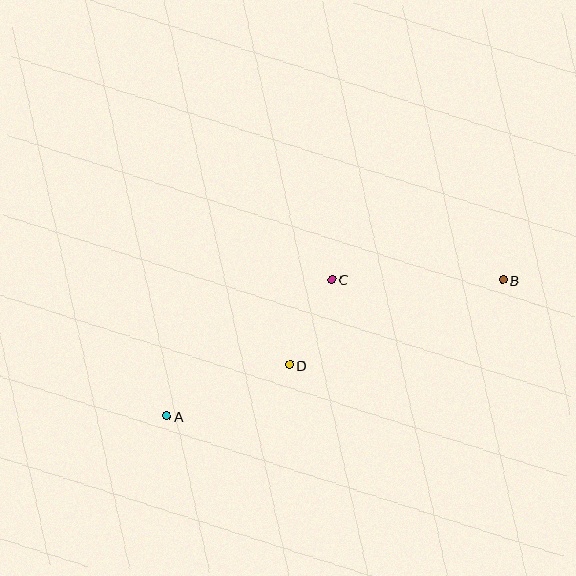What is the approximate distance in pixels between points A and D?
The distance between A and D is approximately 133 pixels.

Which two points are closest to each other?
Points C and D are closest to each other.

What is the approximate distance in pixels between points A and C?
The distance between A and C is approximately 214 pixels.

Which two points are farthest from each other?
Points A and B are farthest from each other.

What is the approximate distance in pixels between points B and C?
The distance between B and C is approximately 171 pixels.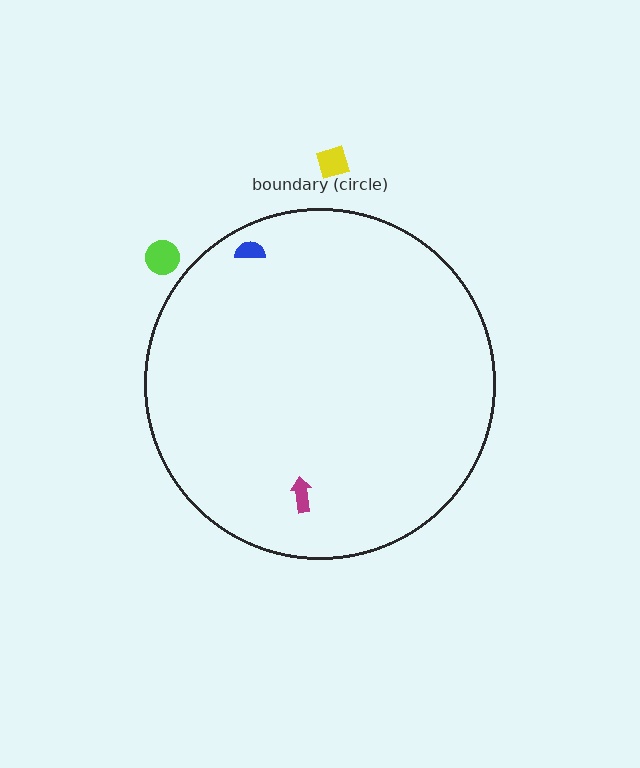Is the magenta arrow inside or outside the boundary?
Inside.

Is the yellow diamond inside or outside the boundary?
Outside.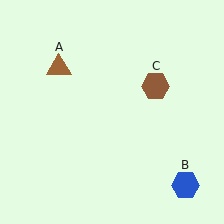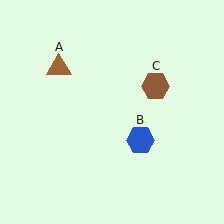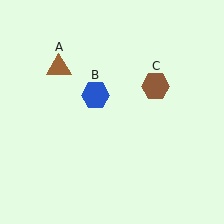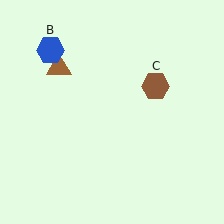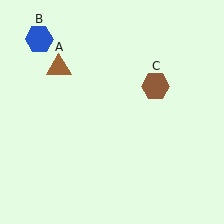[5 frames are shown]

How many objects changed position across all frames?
1 object changed position: blue hexagon (object B).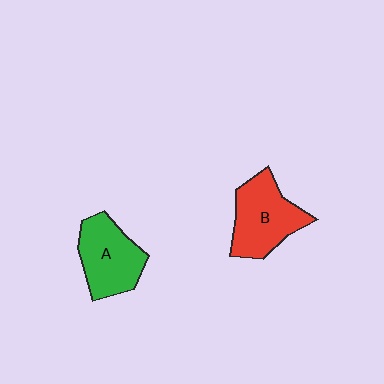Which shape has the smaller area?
Shape A (green).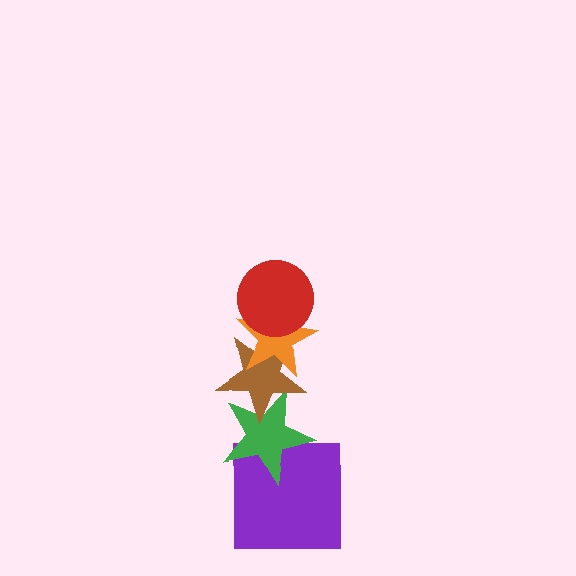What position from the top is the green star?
The green star is 4th from the top.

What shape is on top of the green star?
The brown star is on top of the green star.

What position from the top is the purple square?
The purple square is 5th from the top.